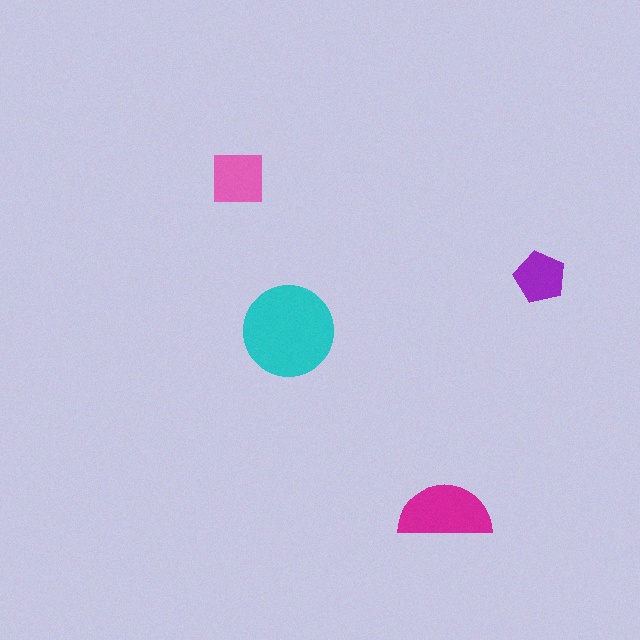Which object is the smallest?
The purple pentagon.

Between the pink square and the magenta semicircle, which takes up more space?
The magenta semicircle.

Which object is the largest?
The cyan circle.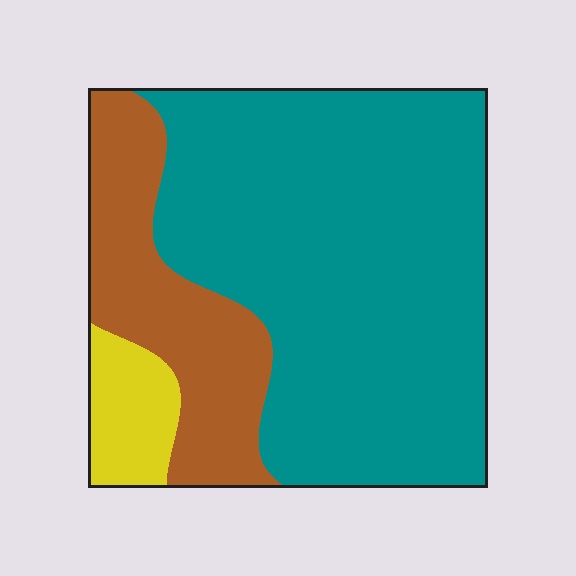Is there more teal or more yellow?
Teal.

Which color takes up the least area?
Yellow, at roughly 10%.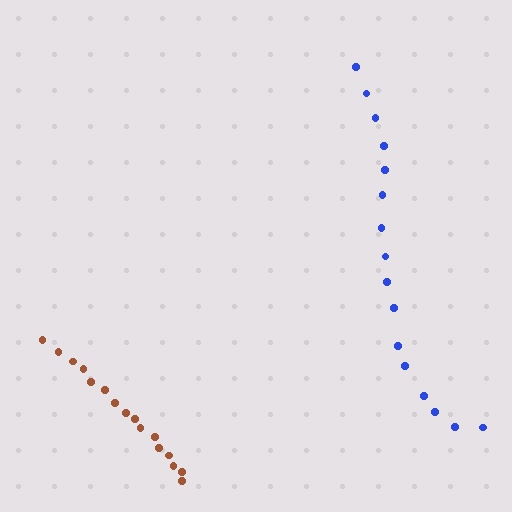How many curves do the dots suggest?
There are 2 distinct paths.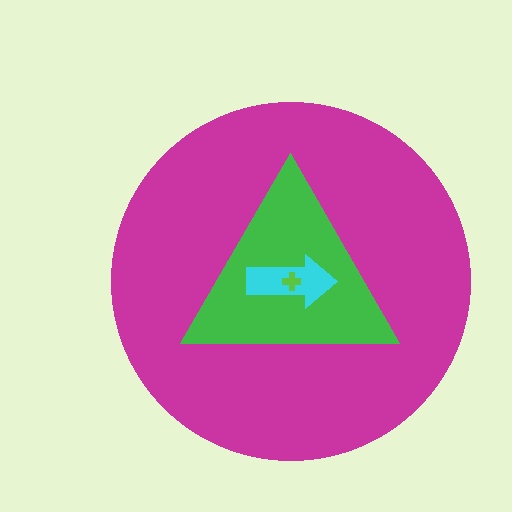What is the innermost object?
The lime cross.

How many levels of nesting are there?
4.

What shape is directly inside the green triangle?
The cyan arrow.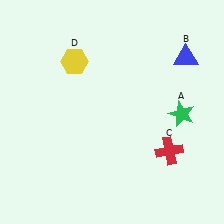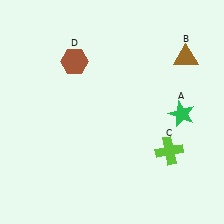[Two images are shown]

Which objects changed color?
B changed from blue to brown. C changed from red to lime. D changed from yellow to brown.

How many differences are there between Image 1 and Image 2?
There are 3 differences between the two images.